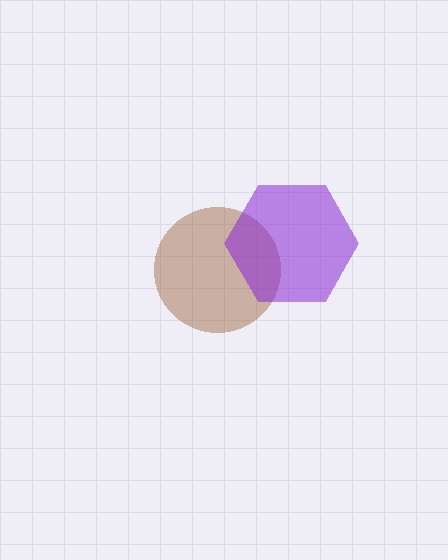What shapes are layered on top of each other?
The layered shapes are: a brown circle, a purple hexagon.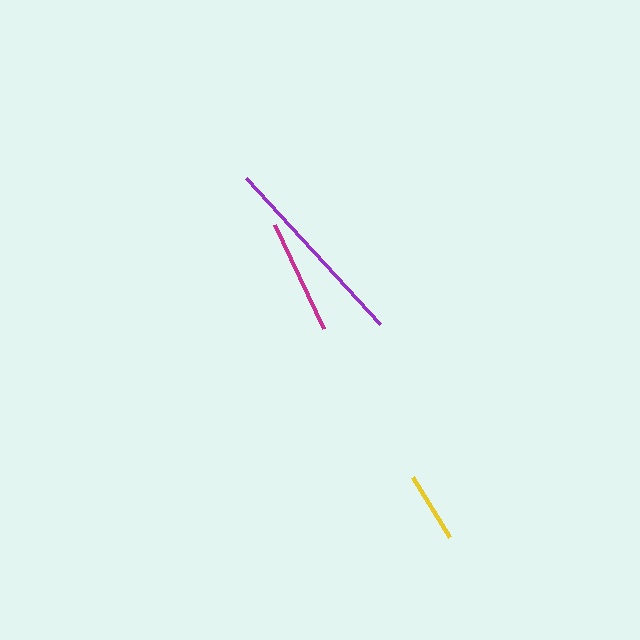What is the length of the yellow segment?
The yellow segment is approximately 71 pixels long.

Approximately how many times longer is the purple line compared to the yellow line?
The purple line is approximately 2.8 times the length of the yellow line.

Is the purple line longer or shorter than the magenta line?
The purple line is longer than the magenta line.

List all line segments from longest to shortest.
From longest to shortest: purple, magenta, yellow.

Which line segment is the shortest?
The yellow line is the shortest at approximately 71 pixels.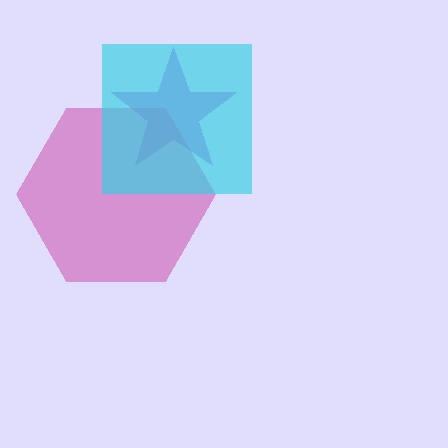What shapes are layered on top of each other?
The layered shapes are: a purple star, a magenta hexagon, a cyan square.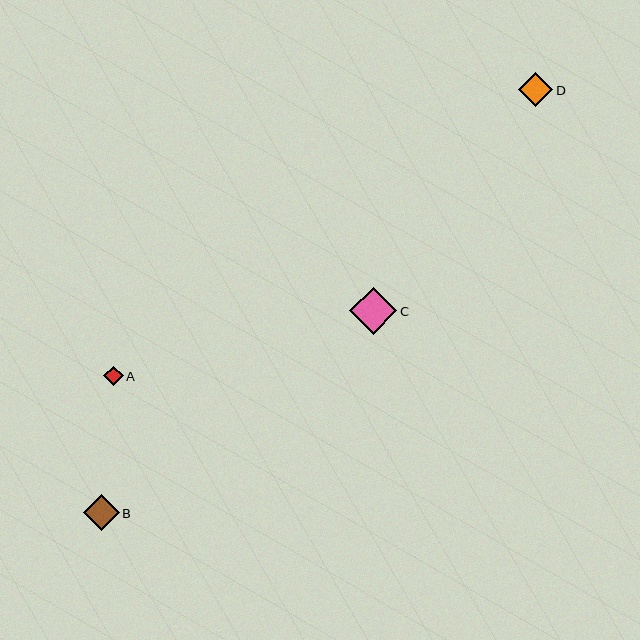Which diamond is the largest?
Diamond C is the largest with a size of approximately 47 pixels.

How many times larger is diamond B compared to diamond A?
Diamond B is approximately 1.8 times the size of diamond A.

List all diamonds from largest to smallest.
From largest to smallest: C, B, D, A.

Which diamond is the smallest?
Diamond A is the smallest with a size of approximately 20 pixels.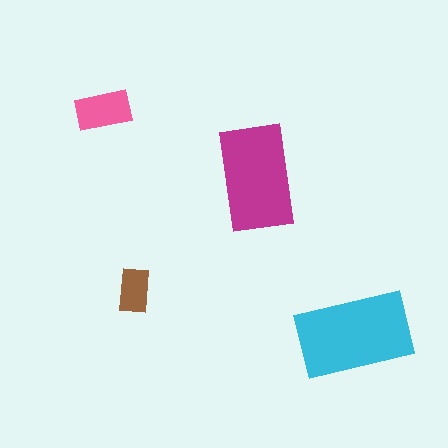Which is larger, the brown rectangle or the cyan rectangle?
The cyan one.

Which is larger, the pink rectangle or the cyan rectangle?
The cyan one.